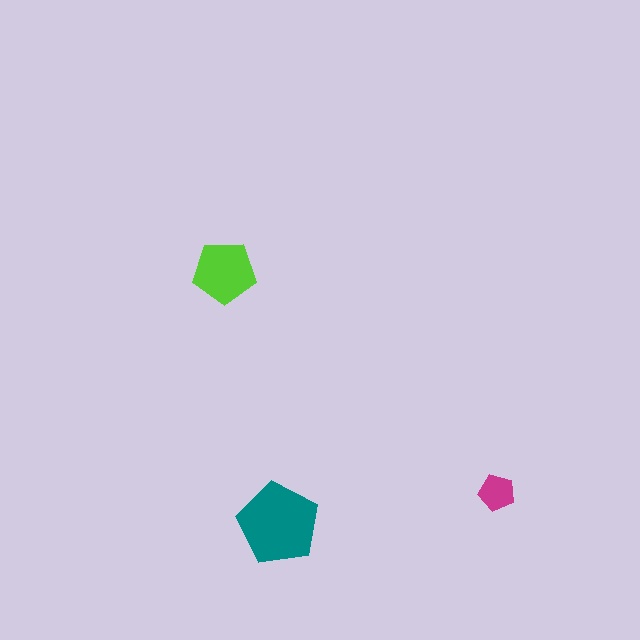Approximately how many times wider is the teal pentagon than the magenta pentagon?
About 2 times wider.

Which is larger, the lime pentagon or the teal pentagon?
The teal one.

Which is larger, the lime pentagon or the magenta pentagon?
The lime one.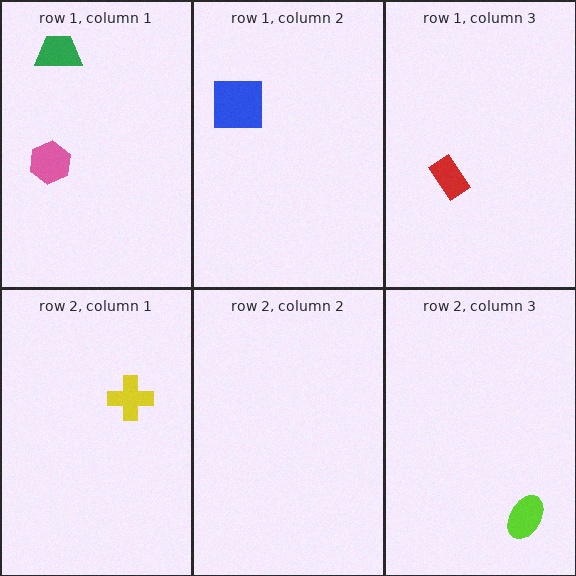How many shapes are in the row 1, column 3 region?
1.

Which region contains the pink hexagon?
The row 1, column 1 region.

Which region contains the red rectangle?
The row 1, column 3 region.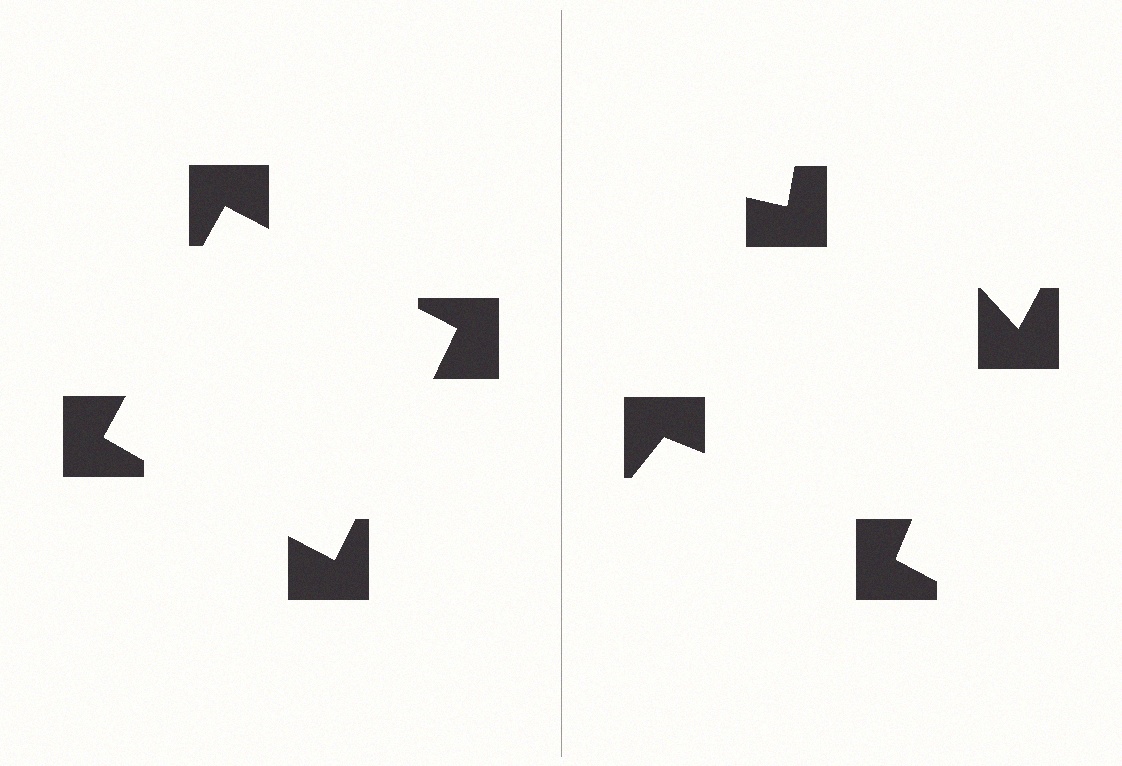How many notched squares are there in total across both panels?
8 — 4 on each side.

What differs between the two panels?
The notched squares are positioned identically on both sides; only the wedge orientations differ. On the left they align to a square; on the right they are misaligned.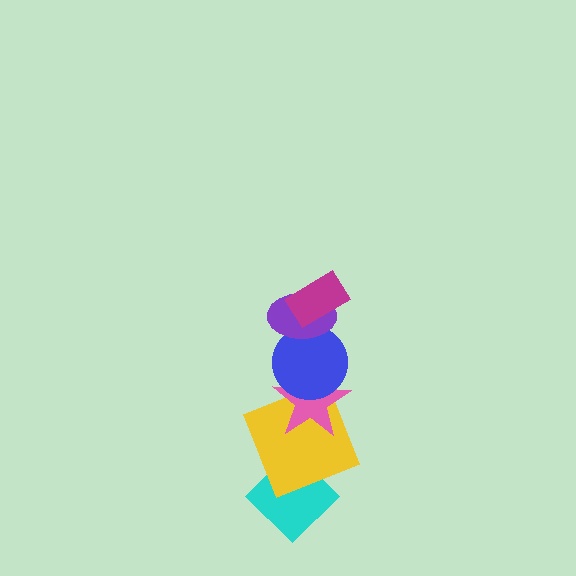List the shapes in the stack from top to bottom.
From top to bottom: the magenta rectangle, the purple ellipse, the blue circle, the pink star, the yellow square, the cyan diamond.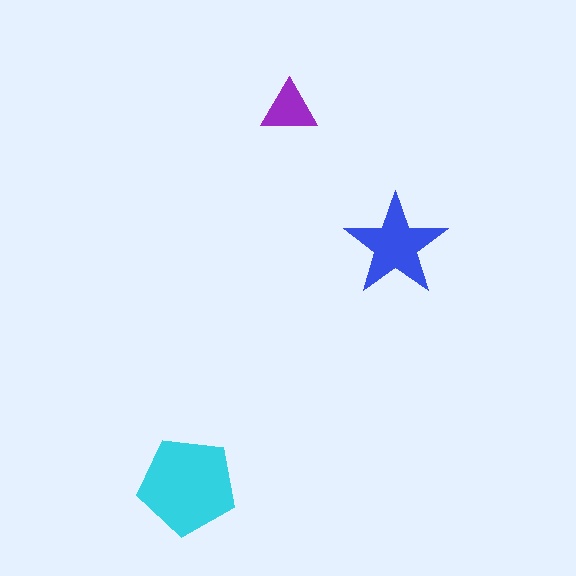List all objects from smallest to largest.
The purple triangle, the blue star, the cyan pentagon.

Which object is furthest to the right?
The blue star is rightmost.